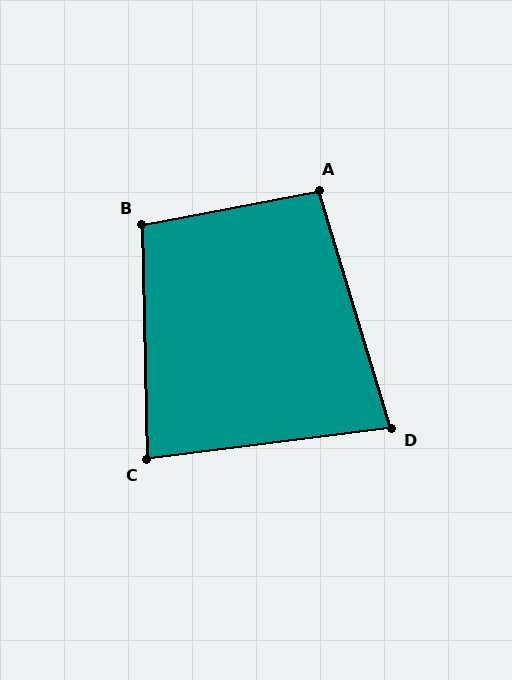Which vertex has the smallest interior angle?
D, at approximately 80 degrees.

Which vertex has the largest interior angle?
B, at approximately 100 degrees.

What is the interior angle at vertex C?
Approximately 84 degrees (acute).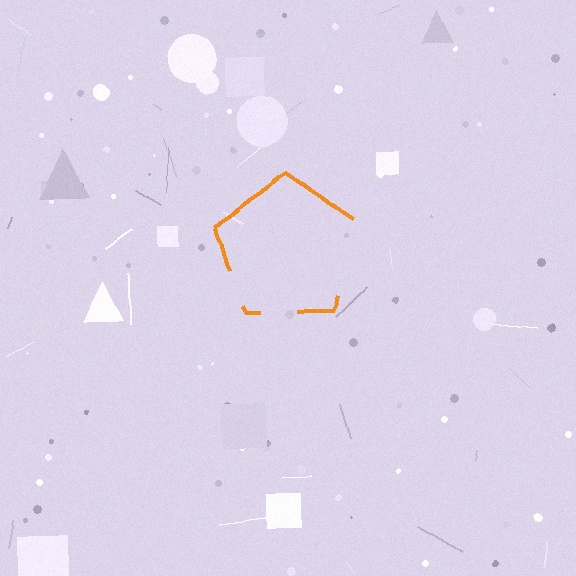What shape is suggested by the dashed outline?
The dashed outline suggests a pentagon.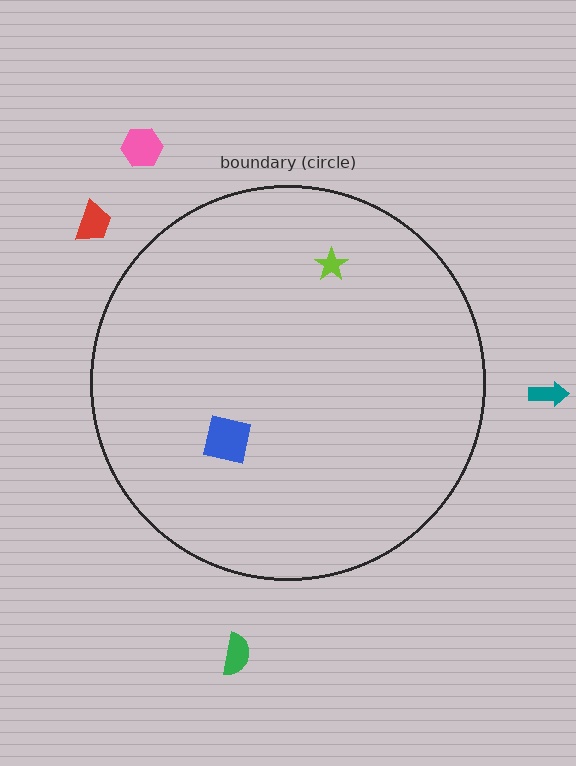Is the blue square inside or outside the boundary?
Inside.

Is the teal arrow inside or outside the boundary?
Outside.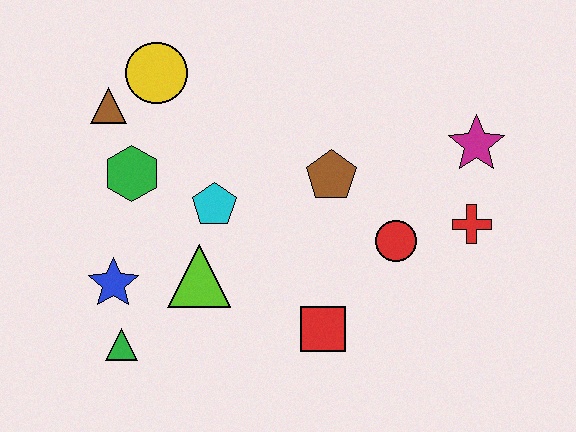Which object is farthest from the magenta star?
The green triangle is farthest from the magenta star.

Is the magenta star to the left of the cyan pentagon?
No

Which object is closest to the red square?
The red circle is closest to the red square.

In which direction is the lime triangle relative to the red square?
The lime triangle is to the left of the red square.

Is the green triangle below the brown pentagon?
Yes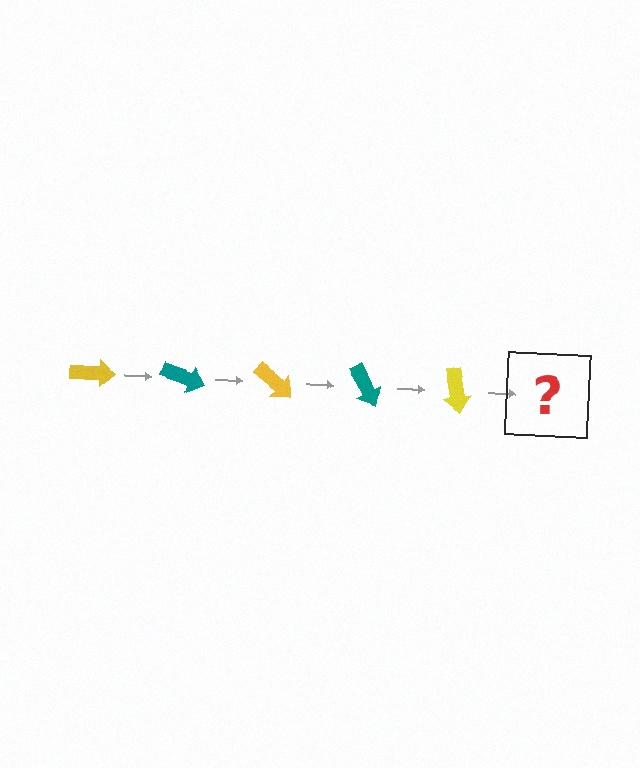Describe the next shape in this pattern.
It should be a teal arrow, rotated 100 degrees from the start.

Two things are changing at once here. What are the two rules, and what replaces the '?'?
The two rules are that it rotates 20 degrees each step and the color cycles through yellow and teal. The '?' should be a teal arrow, rotated 100 degrees from the start.